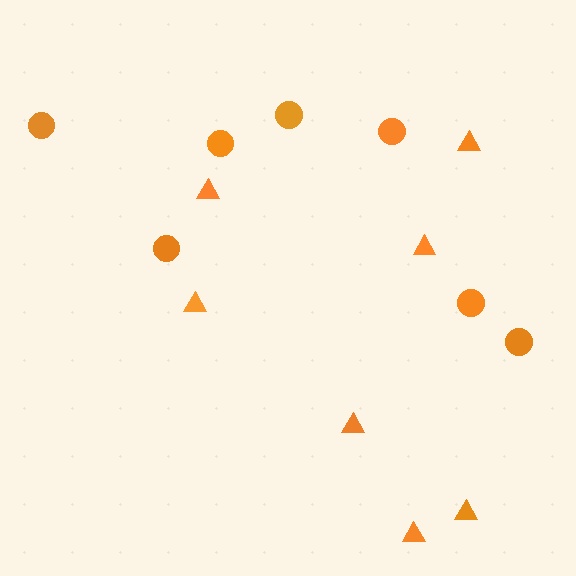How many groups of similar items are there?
There are 2 groups: one group of triangles (7) and one group of circles (7).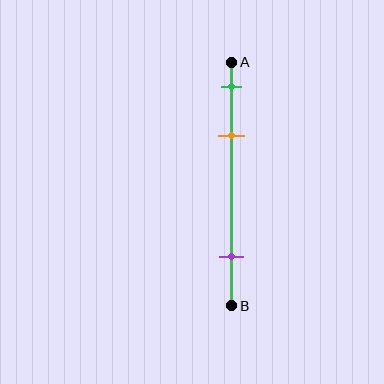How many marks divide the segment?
There are 3 marks dividing the segment.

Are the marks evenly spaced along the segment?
No, the marks are not evenly spaced.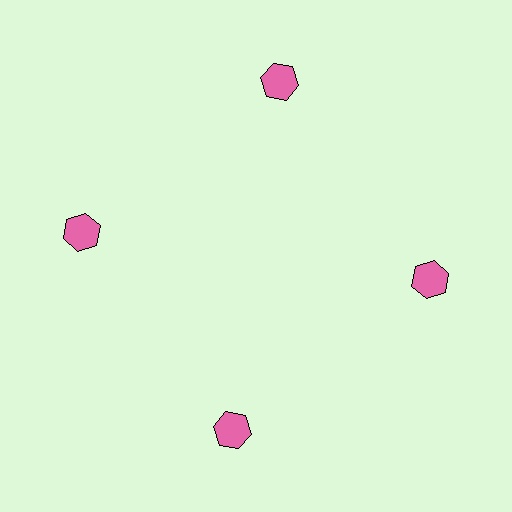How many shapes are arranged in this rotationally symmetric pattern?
There are 4 shapes, arranged in 4 groups of 1.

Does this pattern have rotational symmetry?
Yes, this pattern has 4-fold rotational symmetry. It looks the same after rotating 90 degrees around the center.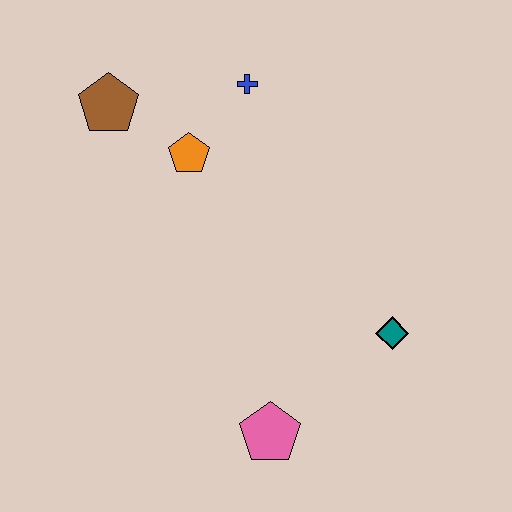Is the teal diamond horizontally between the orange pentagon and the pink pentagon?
No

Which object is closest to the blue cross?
The orange pentagon is closest to the blue cross.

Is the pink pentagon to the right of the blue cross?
Yes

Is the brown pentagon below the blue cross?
Yes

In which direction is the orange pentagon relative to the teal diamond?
The orange pentagon is to the left of the teal diamond.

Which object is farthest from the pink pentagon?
The brown pentagon is farthest from the pink pentagon.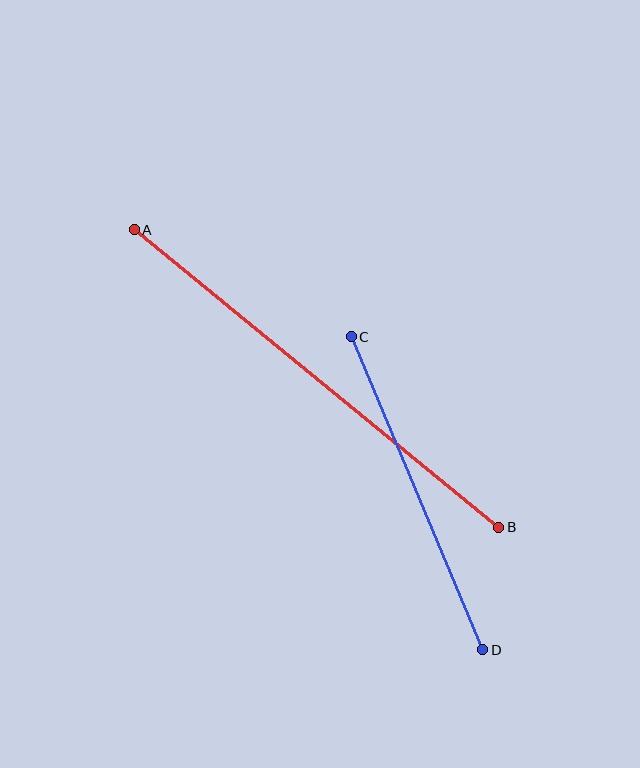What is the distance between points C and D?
The distance is approximately 340 pixels.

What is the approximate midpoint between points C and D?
The midpoint is at approximately (417, 493) pixels.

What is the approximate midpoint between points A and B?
The midpoint is at approximately (317, 378) pixels.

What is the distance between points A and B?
The distance is approximately 470 pixels.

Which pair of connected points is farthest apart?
Points A and B are farthest apart.